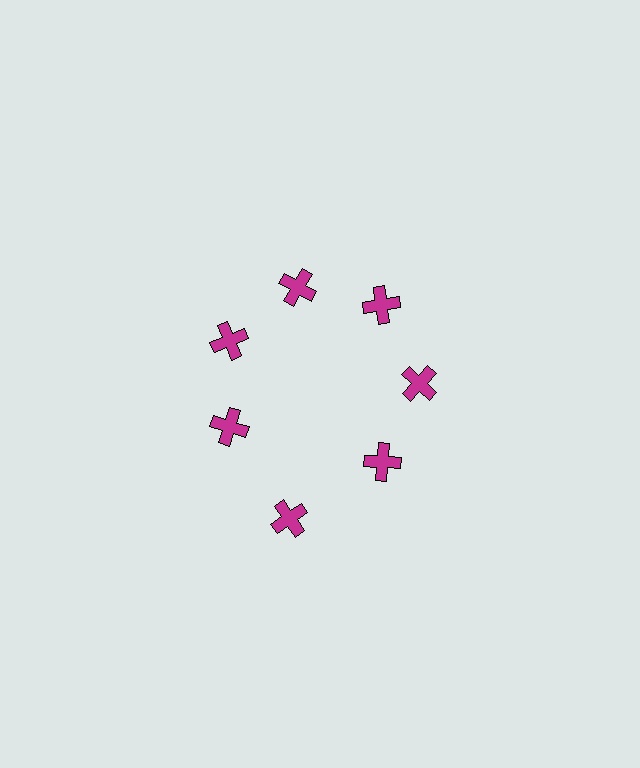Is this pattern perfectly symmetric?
No. The 7 magenta crosses are arranged in a ring, but one element near the 6 o'clock position is pushed outward from the center, breaking the 7-fold rotational symmetry.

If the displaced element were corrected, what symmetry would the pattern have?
It would have 7-fold rotational symmetry — the pattern would map onto itself every 51 degrees.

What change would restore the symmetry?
The symmetry would be restored by moving it inward, back onto the ring so that all 7 crosses sit at equal angles and equal distance from the center.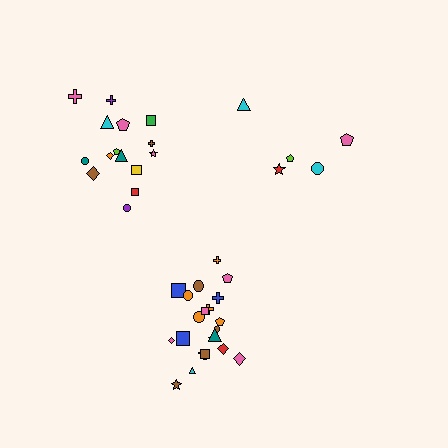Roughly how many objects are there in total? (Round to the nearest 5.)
Roughly 40 objects in total.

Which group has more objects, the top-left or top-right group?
The top-left group.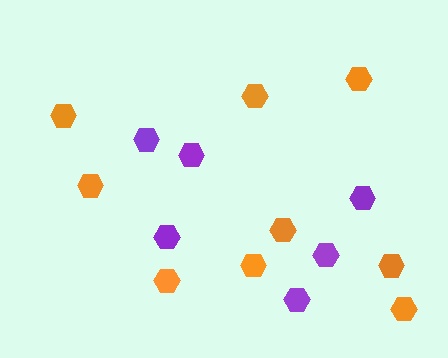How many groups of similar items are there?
There are 2 groups: one group of purple hexagons (6) and one group of orange hexagons (9).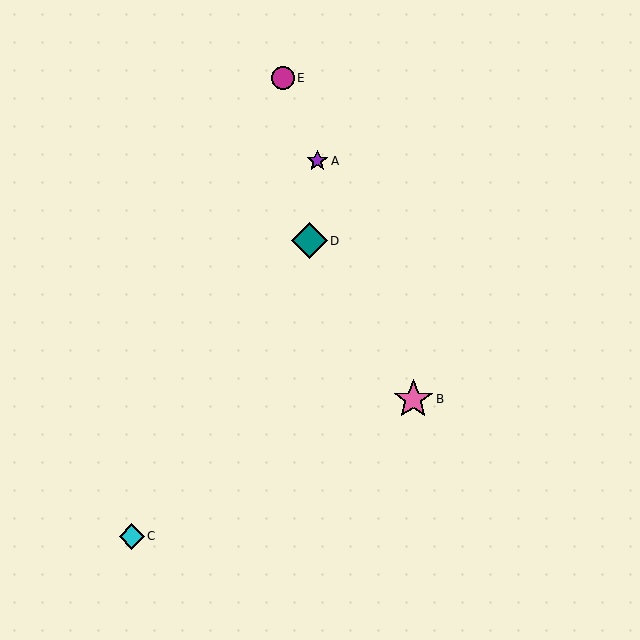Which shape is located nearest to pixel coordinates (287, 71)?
The magenta circle (labeled E) at (283, 78) is nearest to that location.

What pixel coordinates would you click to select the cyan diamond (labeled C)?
Click at (132, 536) to select the cyan diamond C.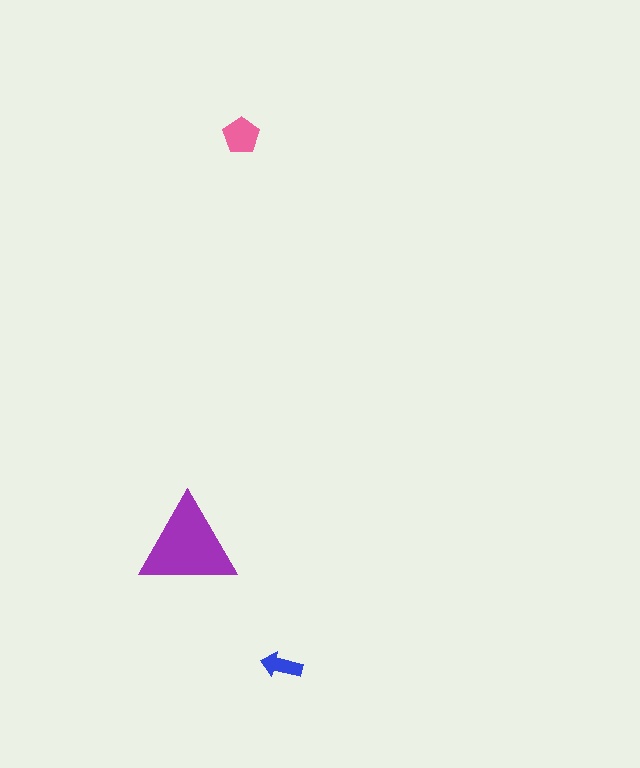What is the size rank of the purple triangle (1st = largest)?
1st.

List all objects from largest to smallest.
The purple triangle, the pink pentagon, the blue arrow.